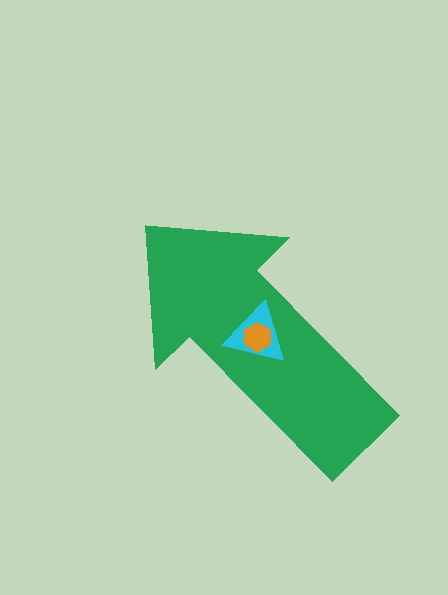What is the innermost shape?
The orange hexagon.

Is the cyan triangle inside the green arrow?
Yes.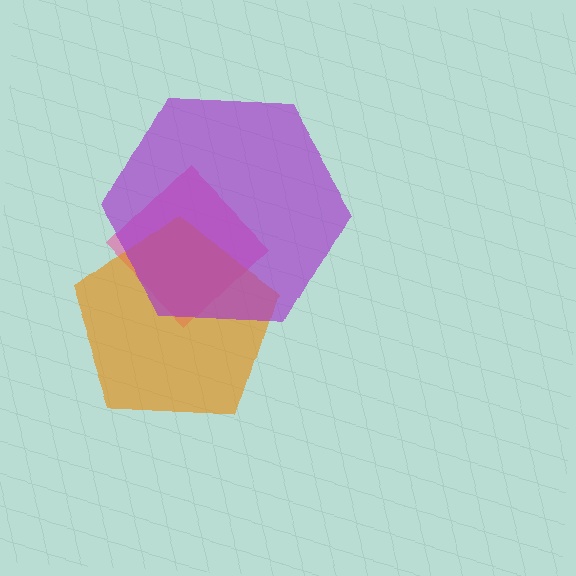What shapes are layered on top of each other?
The layered shapes are: a pink diamond, an orange pentagon, a purple hexagon.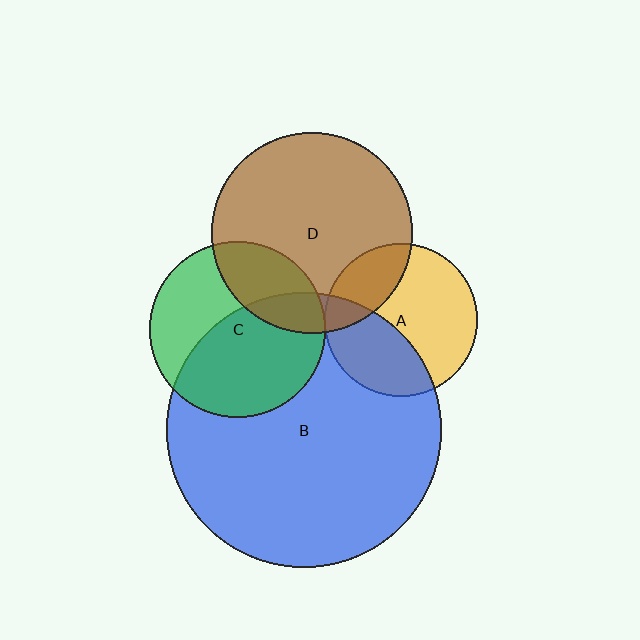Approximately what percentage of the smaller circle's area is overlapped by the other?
Approximately 5%.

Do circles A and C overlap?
Yes.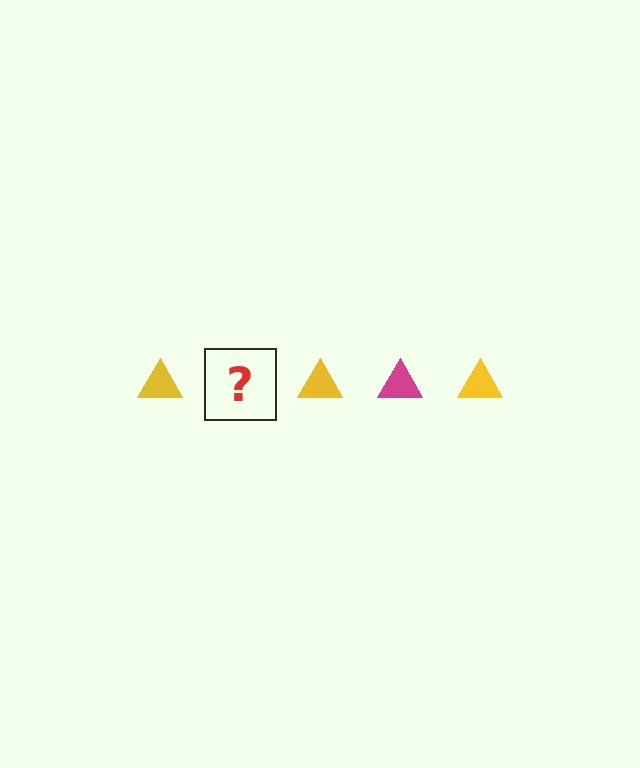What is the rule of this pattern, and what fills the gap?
The rule is that the pattern cycles through yellow, magenta triangles. The gap should be filled with a magenta triangle.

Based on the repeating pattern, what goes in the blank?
The blank should be a magenta triangle.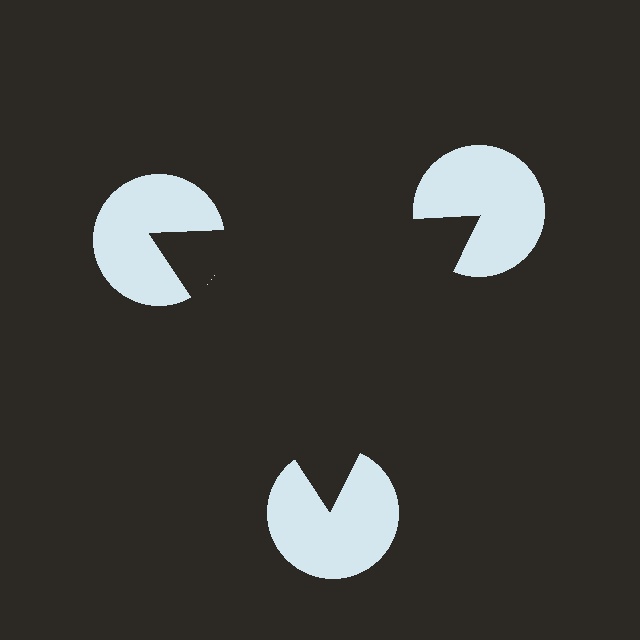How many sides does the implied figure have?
3 sides.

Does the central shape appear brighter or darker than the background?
It typically appears slightly darker than the background, even though no actual brightness change is drawn.